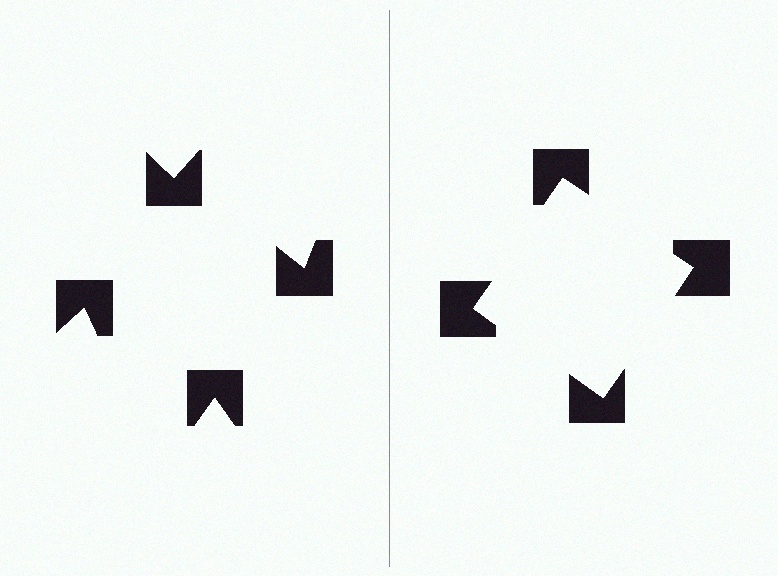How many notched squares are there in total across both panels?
8 — 4 on each side.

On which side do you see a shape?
An illusory square appears on the right side. On the left side the wedge cuts are rotated, so no coherent shape forms.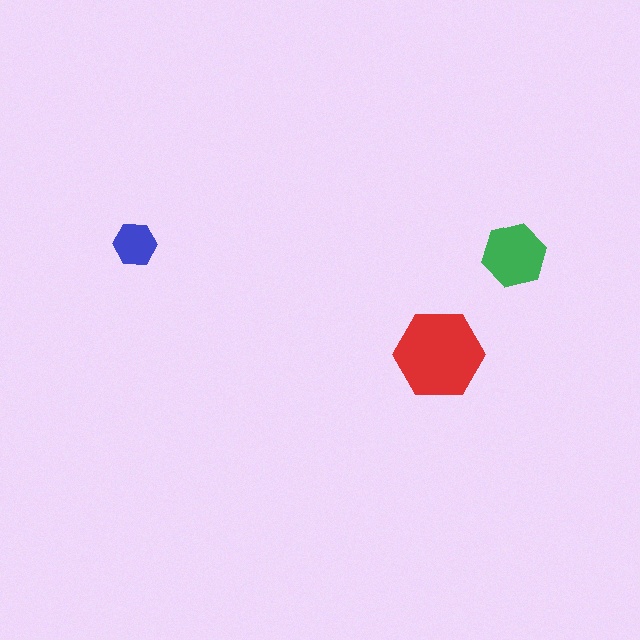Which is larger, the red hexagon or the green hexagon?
The red one.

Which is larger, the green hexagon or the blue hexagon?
The green one.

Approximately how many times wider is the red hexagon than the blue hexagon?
About 2 times wider.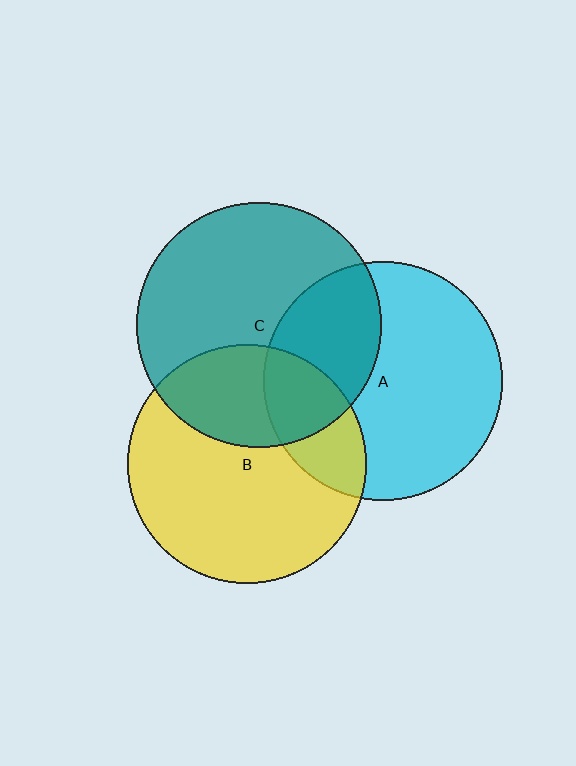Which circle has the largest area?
Circle C (teal).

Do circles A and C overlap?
Yes.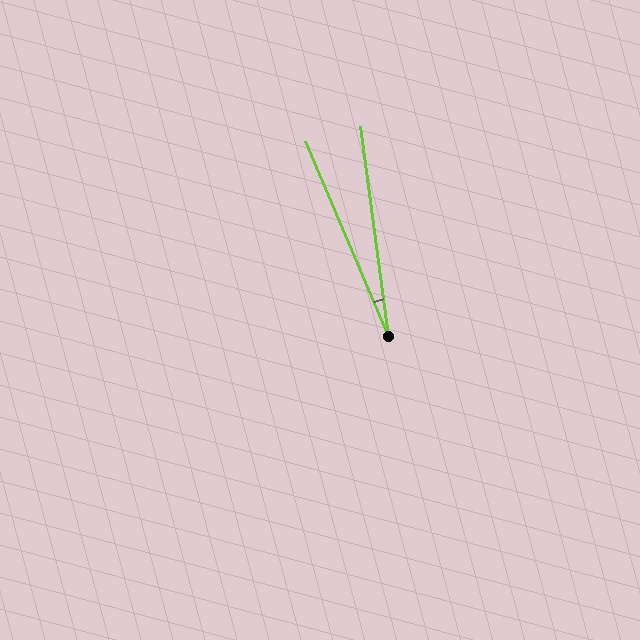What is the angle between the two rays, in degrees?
Approximately 16 degrees.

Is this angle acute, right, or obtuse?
It is acute.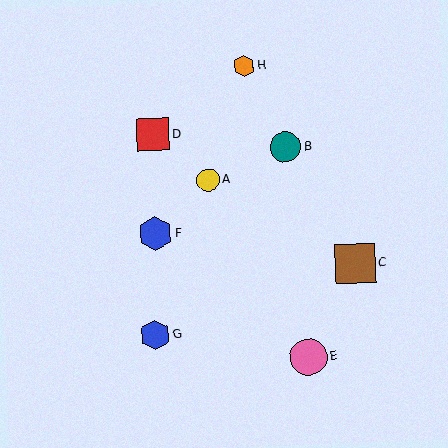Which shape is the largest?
The brown square (labeled C) is the largest.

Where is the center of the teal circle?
The center of the teal circle is at (285, 147).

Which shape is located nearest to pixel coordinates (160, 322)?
The blue hexagon (labeled G) at (155, 335) is nearest to that location.